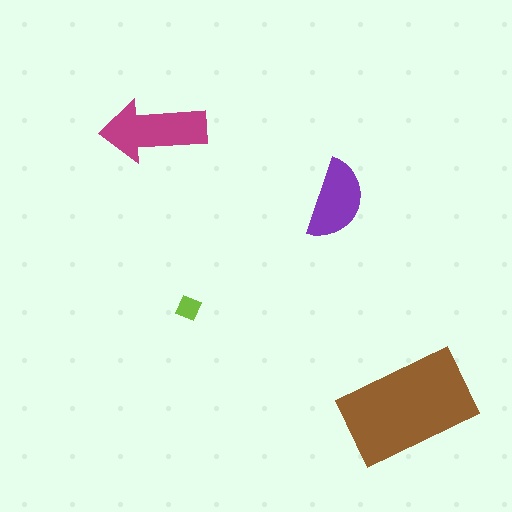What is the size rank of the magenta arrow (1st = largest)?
2nd.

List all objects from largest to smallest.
The brown rectangle, the magenta arrow, the purple semicircle, the lime diamond.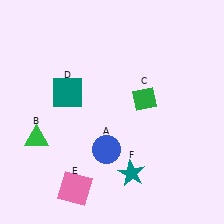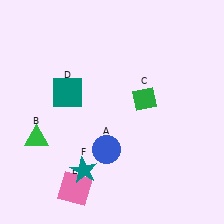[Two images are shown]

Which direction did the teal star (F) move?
The teal star (F) moved left.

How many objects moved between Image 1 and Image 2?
1 object moved between the two images.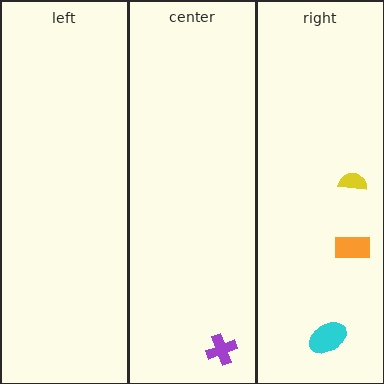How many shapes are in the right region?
3.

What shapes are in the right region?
The cyan ellipse, the orange rectangle, the yellow semicircle.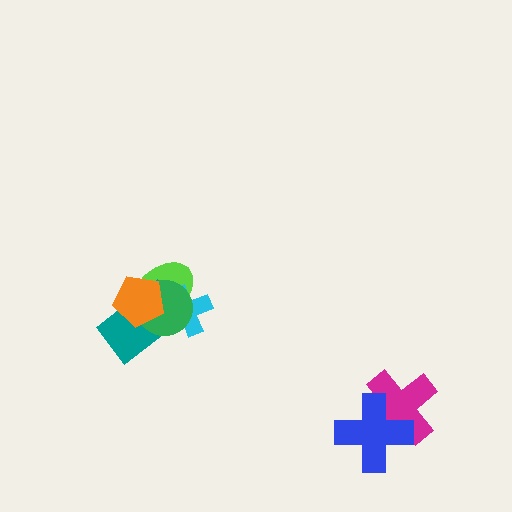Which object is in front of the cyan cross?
The green circle is in front of the cyan cross.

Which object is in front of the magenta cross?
The blue cross is in front of the magenta cross.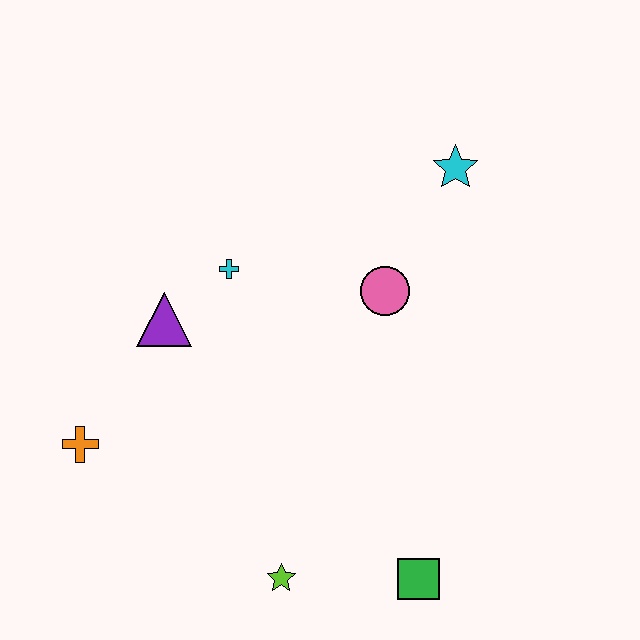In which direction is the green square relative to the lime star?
The green square is to the right of the lime star.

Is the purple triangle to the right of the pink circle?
No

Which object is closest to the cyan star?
The pink circle is closest to the cyan star.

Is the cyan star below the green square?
No